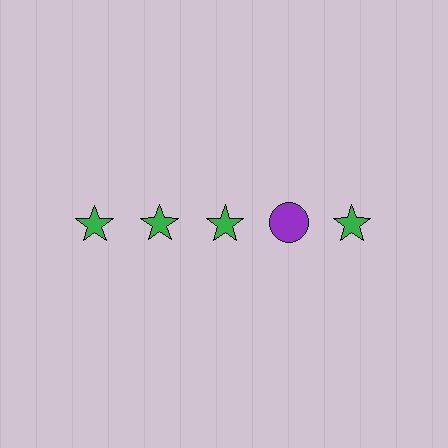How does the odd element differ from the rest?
It differs in both color (purple instead of green) and shape (circle instead of star).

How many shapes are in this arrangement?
There are 5 shapes arranged in a grid pattern.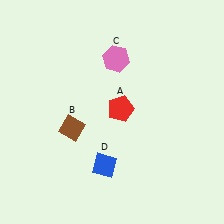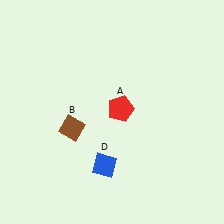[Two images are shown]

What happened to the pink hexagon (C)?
The pink hexagon (C) was removed in Image 2. It was in the top-right area of Image 1.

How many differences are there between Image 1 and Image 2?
There is 1 difference between the two images.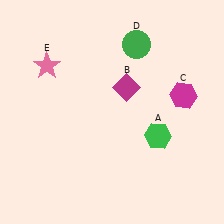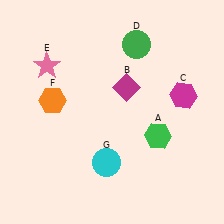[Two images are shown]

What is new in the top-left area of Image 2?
An orange hexagon (F) was added in the top-left area of Image 2.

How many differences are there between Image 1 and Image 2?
There are 2 differences between the two images.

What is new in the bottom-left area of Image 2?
A cyan circle (G) was added in the bottom-left area of Image 2.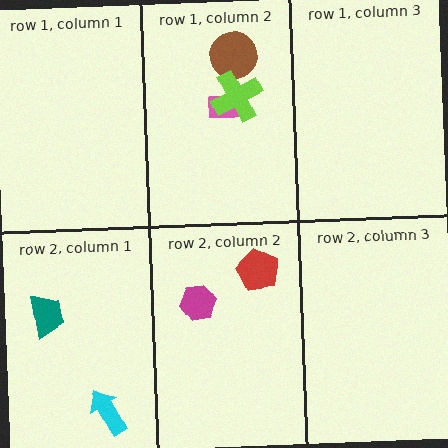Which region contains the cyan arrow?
The row 2, column 1 region.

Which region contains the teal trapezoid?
The row 2, column 1 region.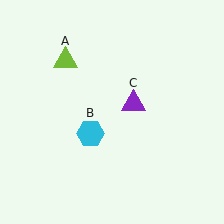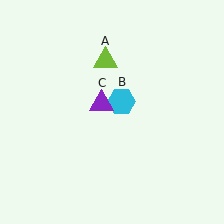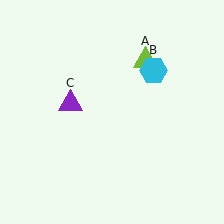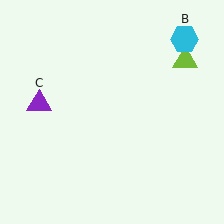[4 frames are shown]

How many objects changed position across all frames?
3 objects changed position: lime triangle (object A), cyan hexagon (object B), purple triangle (object C).